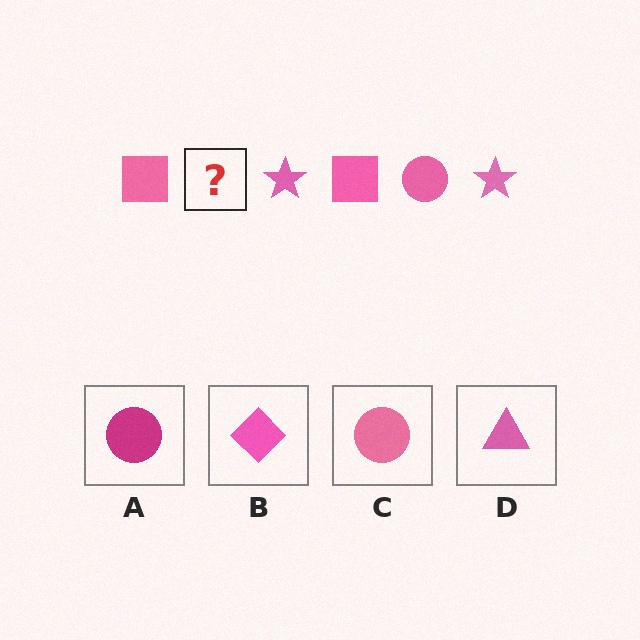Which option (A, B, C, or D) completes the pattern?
C.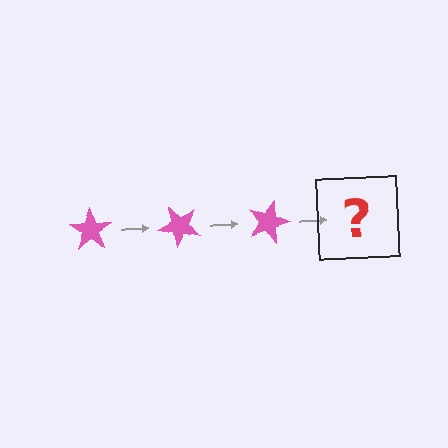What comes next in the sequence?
The next element should be a pink star rotated 135 degrees.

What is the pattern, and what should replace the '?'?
The pattern is that the star rotates 45 degrees each step. The '?' should be a pink star rotated 135 degrees.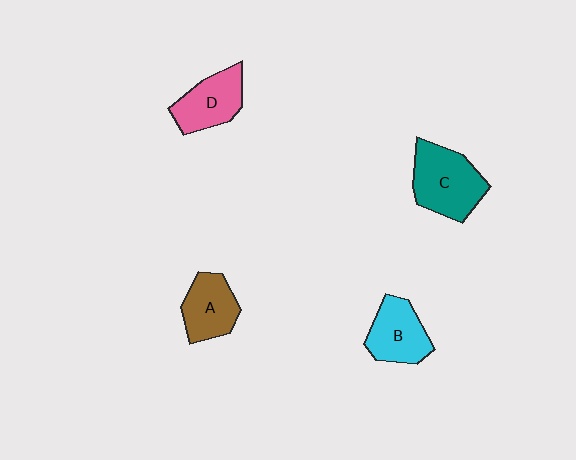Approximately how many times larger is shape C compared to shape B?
Approximately 1.3 times.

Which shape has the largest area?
Shape C (teal).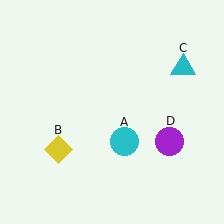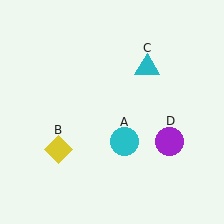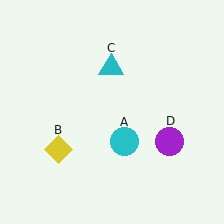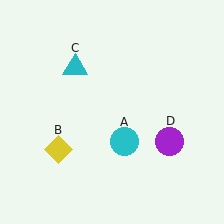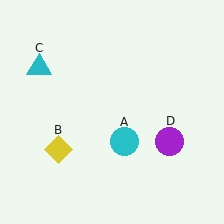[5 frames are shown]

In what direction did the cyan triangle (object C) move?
The cyan triangle (object C) moved left.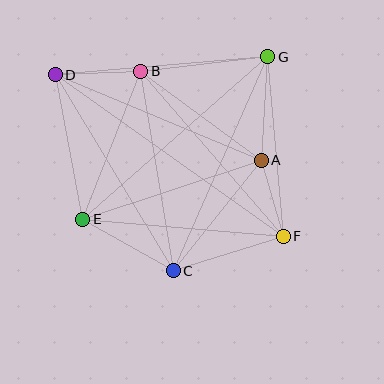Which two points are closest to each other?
Points A and F are closest to each other.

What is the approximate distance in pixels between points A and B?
The distance between A and B is approximately 150 pixels.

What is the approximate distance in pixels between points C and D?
The distance between C and D is approximately 229 pixels.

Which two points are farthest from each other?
Points D and F are farthest from each other.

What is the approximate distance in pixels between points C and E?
The distance between C and E is approximately 104 pixels.